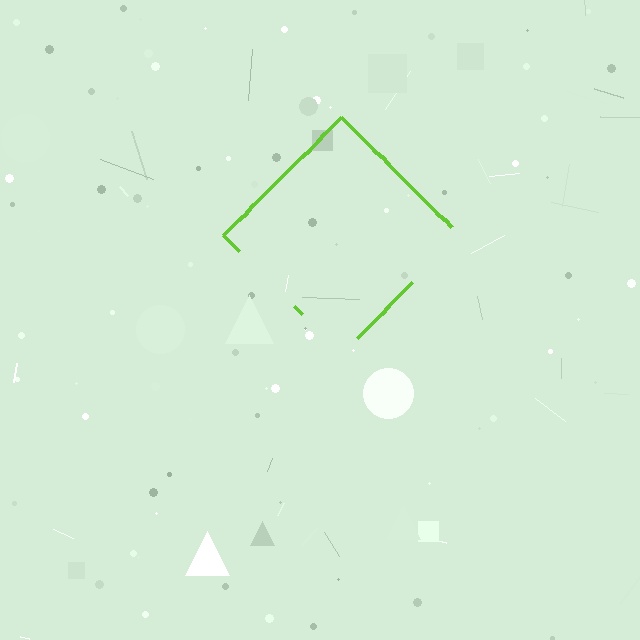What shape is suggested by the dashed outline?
The dashed outline suggests a diamond.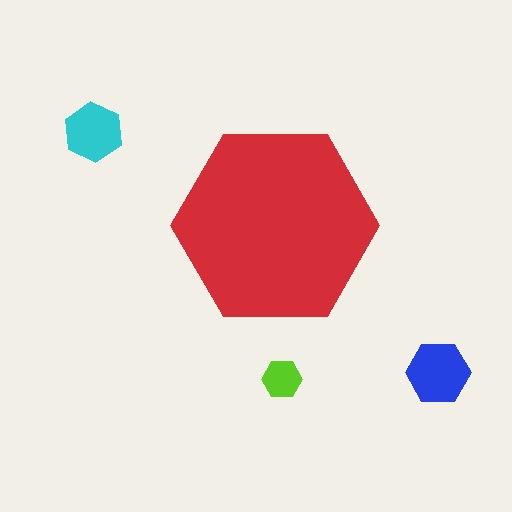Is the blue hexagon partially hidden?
No, the blue hexagon is fully visible.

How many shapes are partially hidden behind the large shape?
0 shapes are partially hidden.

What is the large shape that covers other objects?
A red hexagon.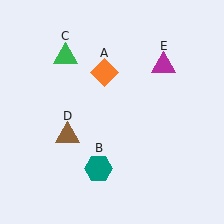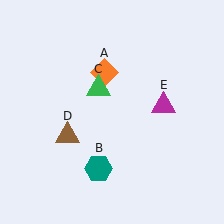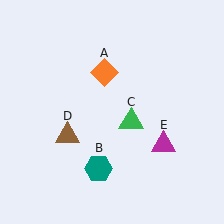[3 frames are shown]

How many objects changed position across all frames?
2 objects changed position: green triangle (object C), magenta triangle (object E).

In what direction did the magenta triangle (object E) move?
The magenta triangle (object E) moved down.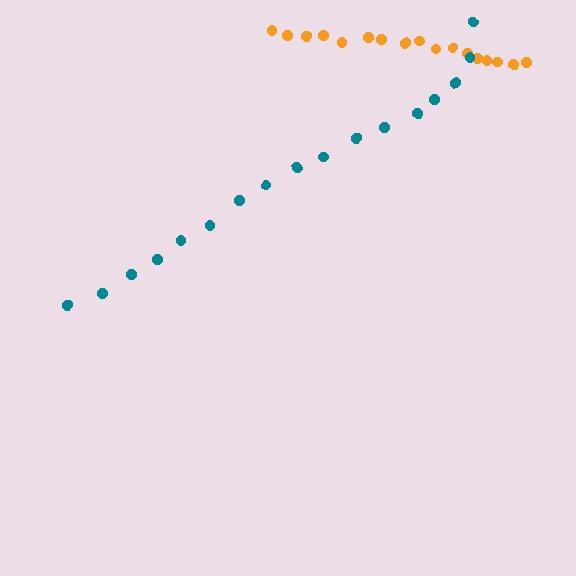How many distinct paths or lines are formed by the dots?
There are 2 distinct paths.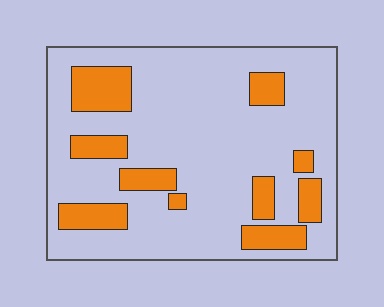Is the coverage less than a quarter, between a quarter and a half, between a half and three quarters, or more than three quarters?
Less than a quarter.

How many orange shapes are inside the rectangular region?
10.